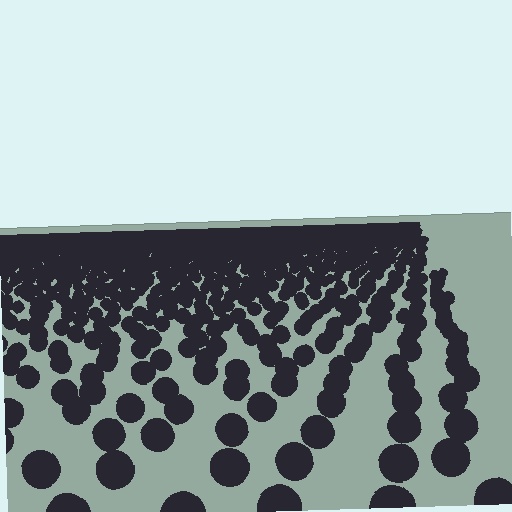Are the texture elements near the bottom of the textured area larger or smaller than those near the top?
Larger. Near the bottom, elements are closer to the viewer and appear at a bigger on-screen size.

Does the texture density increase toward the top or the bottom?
Density increases toward the top.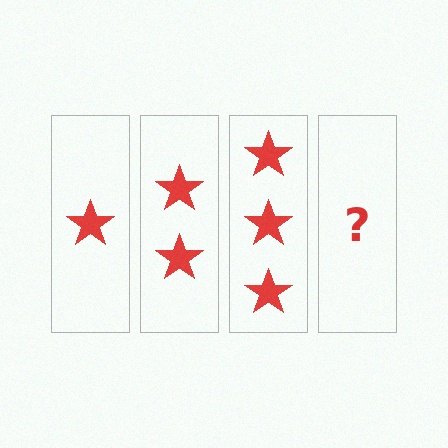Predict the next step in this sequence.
The next step is 4 stars.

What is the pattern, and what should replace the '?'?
The pattern is that each step adds one more star. The '?' should be 4 stars.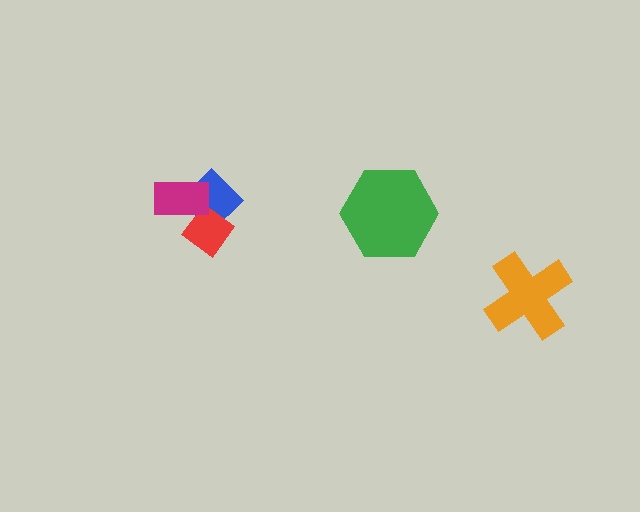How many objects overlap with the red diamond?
2 objects overlap with the red diamond.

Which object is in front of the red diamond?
The magenta rectangle is in front of the red diamond.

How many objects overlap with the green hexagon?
0 objects overlap with the green hexagon.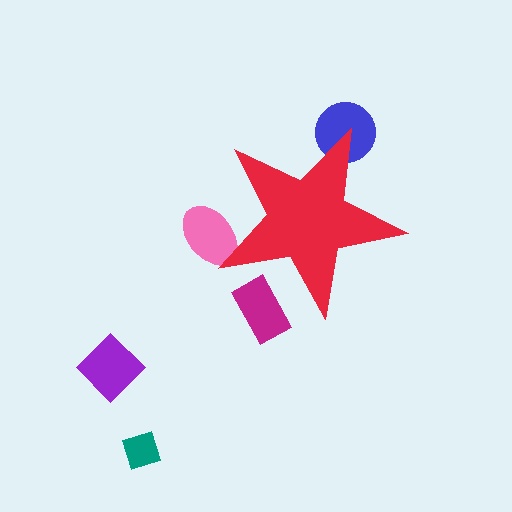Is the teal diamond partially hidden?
No, the teal diamond is fully visible.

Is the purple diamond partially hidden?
No, the purple diamond is fully visible.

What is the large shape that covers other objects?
A red star.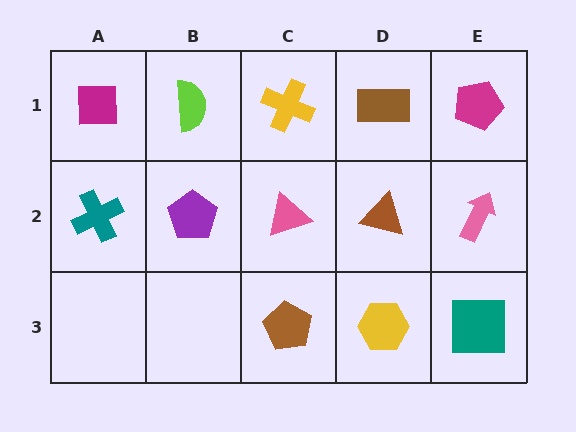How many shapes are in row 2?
5 shapes.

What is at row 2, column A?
A teal cross.